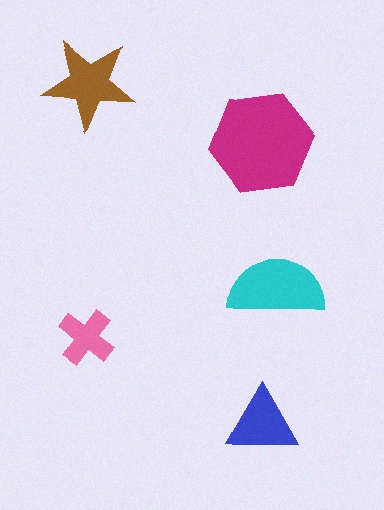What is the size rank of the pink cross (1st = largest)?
5th.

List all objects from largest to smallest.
The magenta hexagon, the cyan semicircle, the brown star, the blue triangle, the pink cross.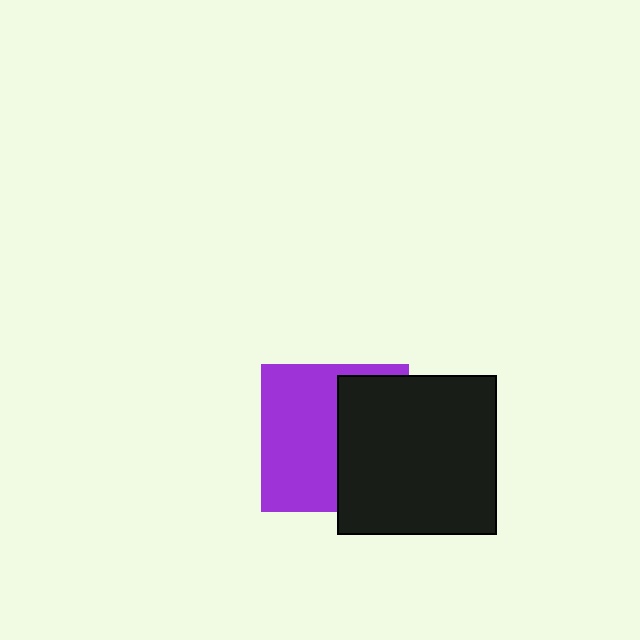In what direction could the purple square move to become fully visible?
The purple square could move left. That would shift it out from behind the black square entirely.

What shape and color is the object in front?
The object in front is a black square.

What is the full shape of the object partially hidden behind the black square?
The partially hidden object is a purple square.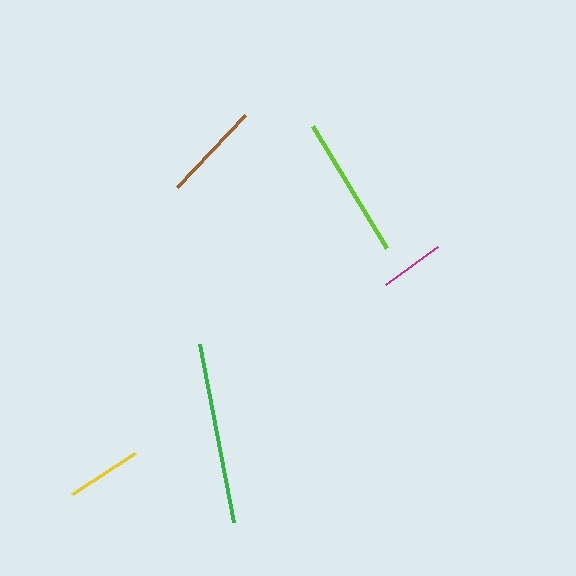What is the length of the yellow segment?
The yellow segment is approximately 75 pixels long.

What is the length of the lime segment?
The lime segment is approximately 143 pixels long.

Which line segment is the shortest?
The magenta line is the shortest at approximately 64 pixels.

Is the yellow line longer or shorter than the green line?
The green line is longer than the yellow line.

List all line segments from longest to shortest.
From longest to shortest: green, lime, brown, yellow, magenta.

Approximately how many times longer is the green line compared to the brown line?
The green line is approximately 1.8 times the length of the brown line.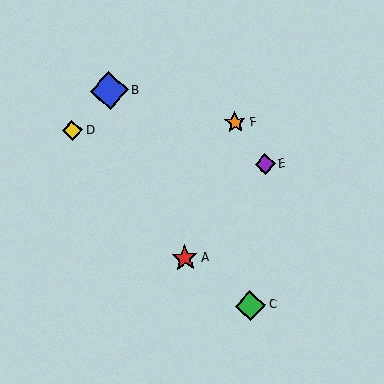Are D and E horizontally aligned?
No, D is at y≈131 and E is at y≈164.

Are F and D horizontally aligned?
Yes, both are at y≈123.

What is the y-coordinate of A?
Object A is at y≈258.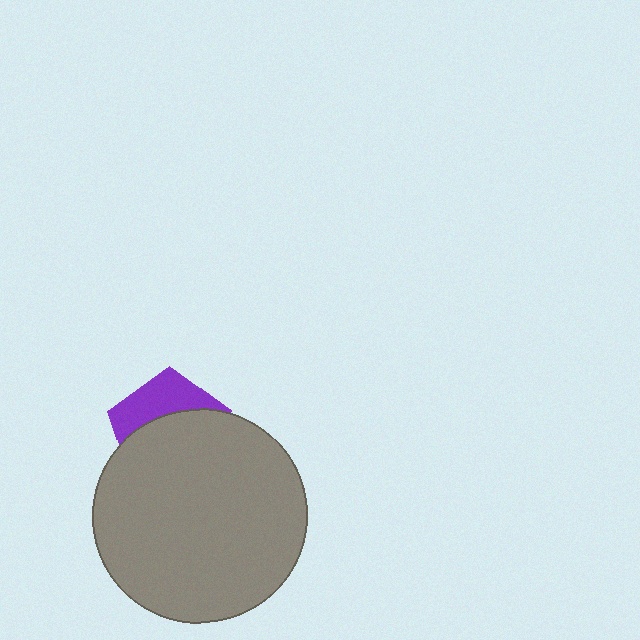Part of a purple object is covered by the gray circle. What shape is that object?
It is a pentagon.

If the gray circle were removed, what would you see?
You would see the complete purple pentagon.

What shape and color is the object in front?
The object in front is a gray circle.